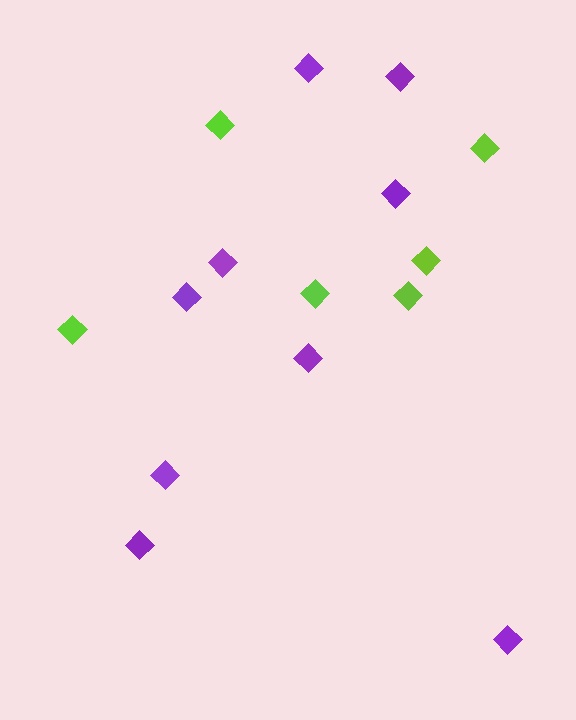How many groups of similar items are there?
There are 2 groups: one group of purple diamonds (9) and one group of lime diamonds (6).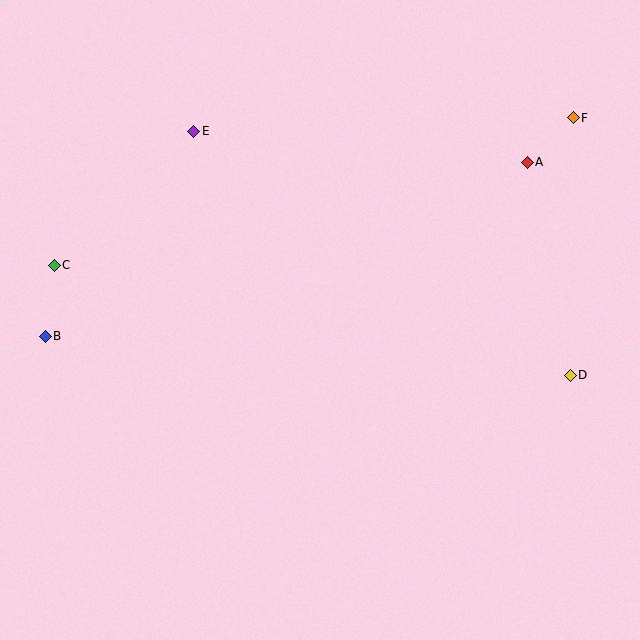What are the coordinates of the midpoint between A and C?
The midpoint between A and C is at (291, 214).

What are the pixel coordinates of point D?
Point D is at (570, 375).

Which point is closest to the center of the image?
Point E at (194, 131) is closest to the center.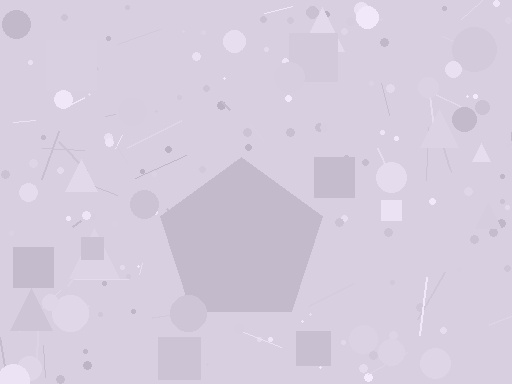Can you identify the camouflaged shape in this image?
The camouflaged shape is a pentagon.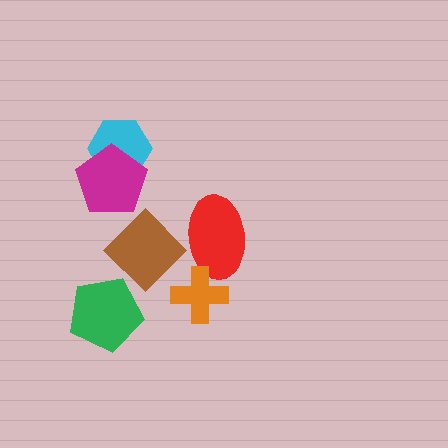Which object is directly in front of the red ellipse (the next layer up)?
The orange cross is directly in front of the red ellipse.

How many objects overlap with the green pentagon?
0 objects overlap with the green pentagon.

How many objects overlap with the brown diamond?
1 object overlaps with the brown diamond.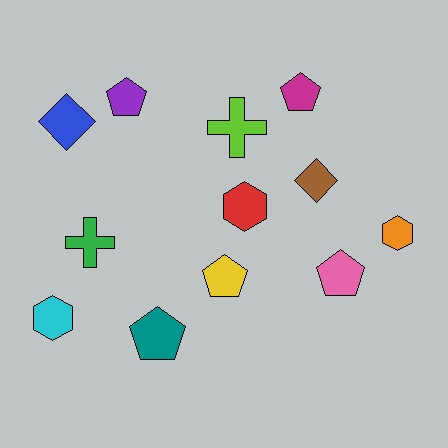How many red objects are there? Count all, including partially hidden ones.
There is 1 red object.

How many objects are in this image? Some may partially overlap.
There are 12 objects.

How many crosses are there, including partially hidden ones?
There are 2 crosses.